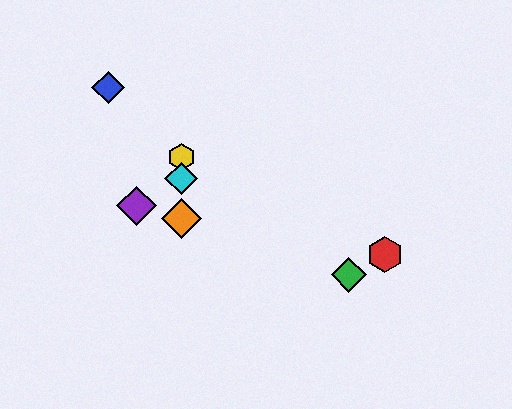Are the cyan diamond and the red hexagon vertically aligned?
No, the cyan diamond is at x≈181 and the red hexagon is at x≈385.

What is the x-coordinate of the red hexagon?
The red hexagon is at x≈385.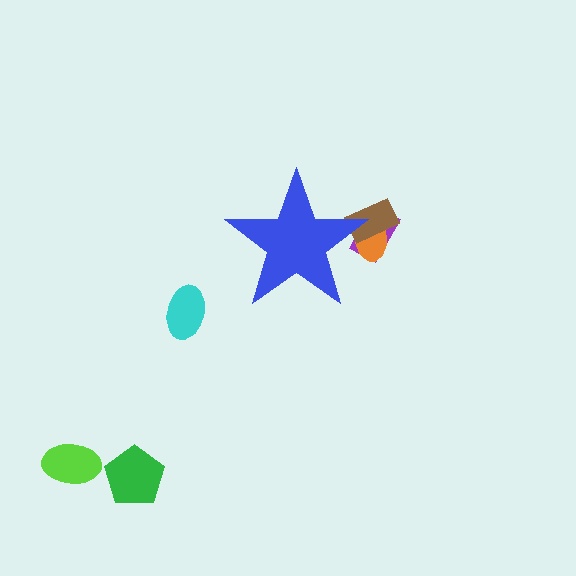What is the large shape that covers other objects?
A blue star.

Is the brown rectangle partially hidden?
Yes, the brown rectangle is partially hidden behind the blue star.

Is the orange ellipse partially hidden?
Yes, the orange ellipse is partially hidden behind the blue star.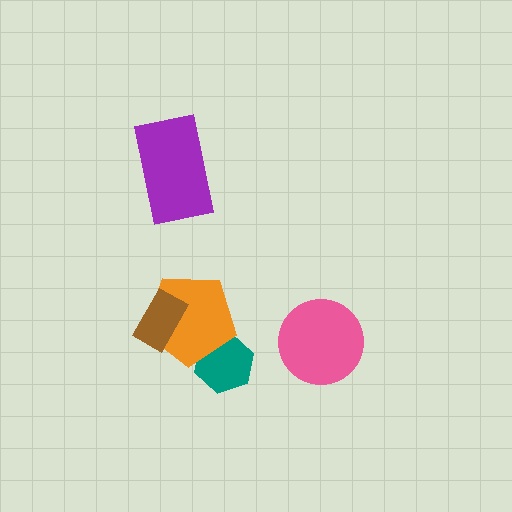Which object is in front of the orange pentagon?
The brown rectangle is in front of the orange pentagon.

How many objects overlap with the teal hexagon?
1 object overlaps with the teal hexagon.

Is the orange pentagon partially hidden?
Yes, it is partially covered by another shape.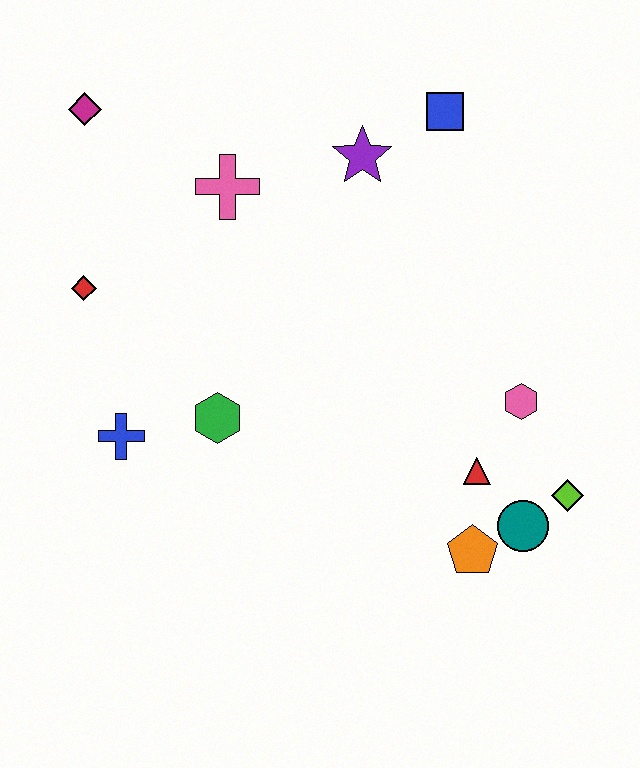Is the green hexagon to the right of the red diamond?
Yes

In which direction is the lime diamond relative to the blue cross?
The lime diamond is to the right of the blue cross.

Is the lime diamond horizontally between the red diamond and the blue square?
No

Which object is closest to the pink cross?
The purple star is closest to the pink cross.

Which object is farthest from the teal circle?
The magenta diamond is farthest from the teal circle.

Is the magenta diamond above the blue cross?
Yes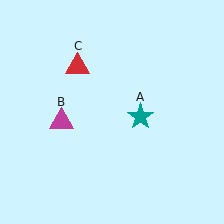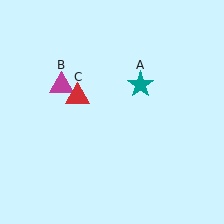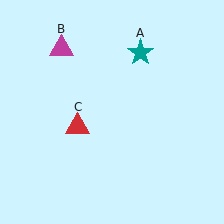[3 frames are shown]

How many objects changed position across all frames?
3 objects changed position: teal star (object A), magenta triangle (object B), red triangle (object C).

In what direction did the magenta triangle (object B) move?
The magenta triangle (object B) moved up.